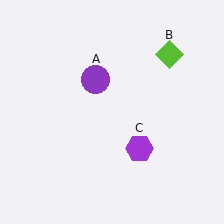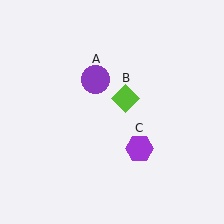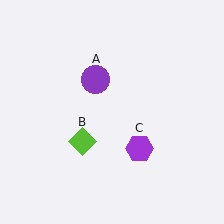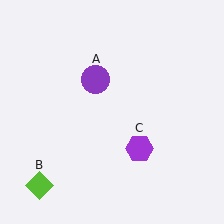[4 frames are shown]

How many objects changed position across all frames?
1 object changed position: lime diamond (object B).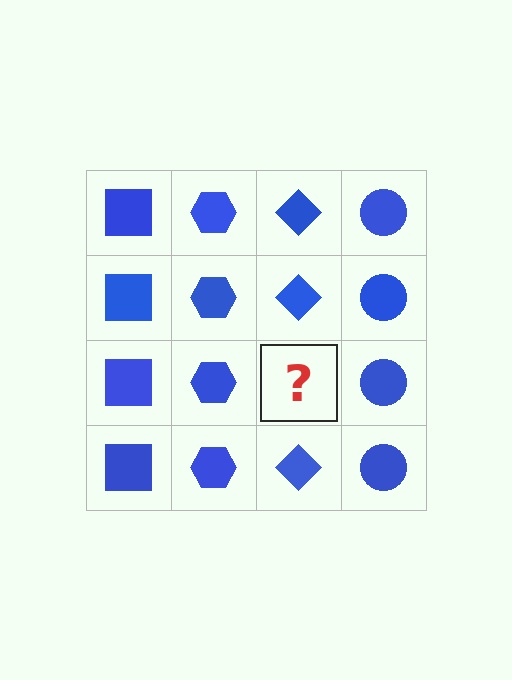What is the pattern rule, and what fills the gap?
The rule is that each column has a consistent shape. The gap should be filled with a blue diamond.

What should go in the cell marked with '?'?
The missing cell should contain a blue diamond.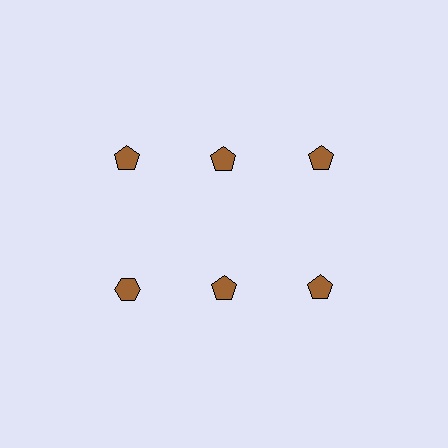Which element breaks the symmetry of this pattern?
The brown hexagon in the second row, leftmost column breaks the symmetry. All other shapes are brown pentagons.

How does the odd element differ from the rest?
It has a different shape: hexagon instead of pentagon.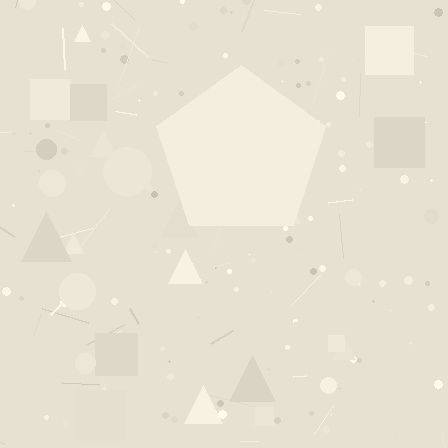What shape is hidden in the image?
A pentagon is hidden in the image.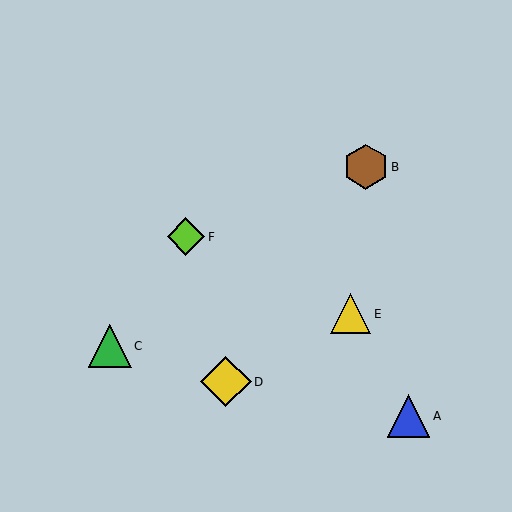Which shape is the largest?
The yellow diamond (labeled D) is the largest.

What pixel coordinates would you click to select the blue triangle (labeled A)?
Click at (409, 416) to select the blue triangle A.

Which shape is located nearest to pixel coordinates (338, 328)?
The yellow triangle (labeled E) at (350, 314) is nearest to that location.